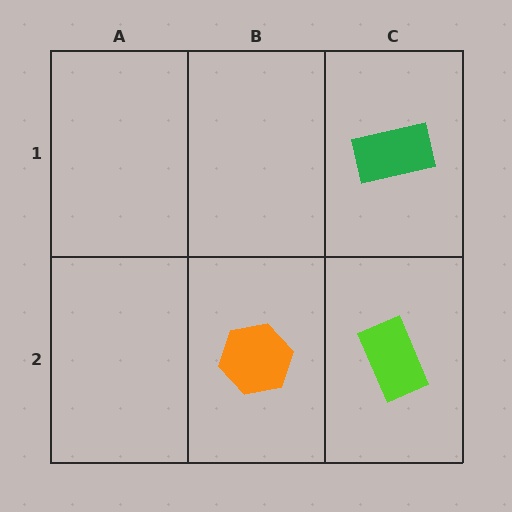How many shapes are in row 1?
1 shape.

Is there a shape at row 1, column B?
No, that cell is empty.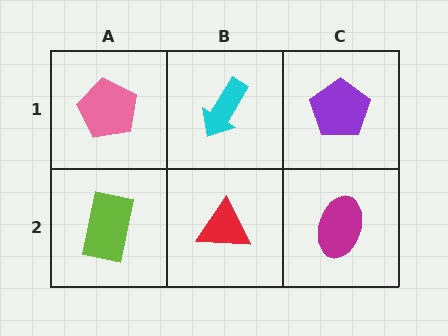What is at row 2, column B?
A red triangle.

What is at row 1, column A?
A pink pentagon.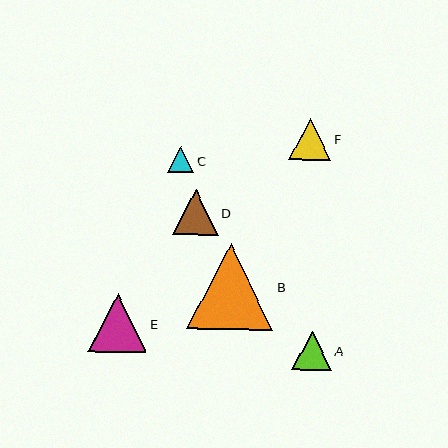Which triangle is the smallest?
Triangle C is the smallest with a size of approximately 26 pixels.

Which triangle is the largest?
Triangle B is the largest with a size of approximately 86 pixels.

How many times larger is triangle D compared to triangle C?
Triangle D is approximately 1.7 times the size of triangle C.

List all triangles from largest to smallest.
From largest to smallest: B, E, D, F, A, C.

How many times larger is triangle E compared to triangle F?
Triangle E is approximately 1.4 times the size of triangle F.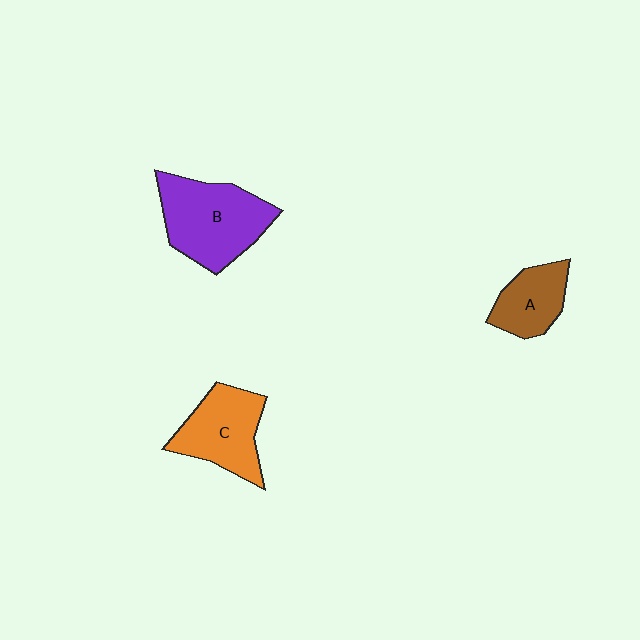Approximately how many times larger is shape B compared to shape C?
Approximately 1.3 times.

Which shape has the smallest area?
Shape A (brown).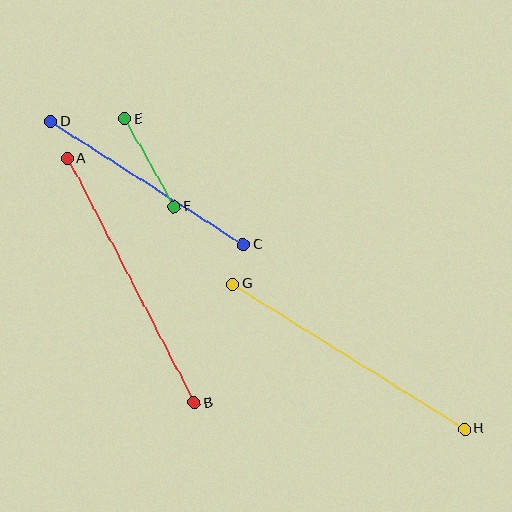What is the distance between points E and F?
The distance is approximately 101 pixels.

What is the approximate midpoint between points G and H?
The midpoint is at approximately (349, 356) pixels.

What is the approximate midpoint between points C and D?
The midpoint is at approximately (147, 183) pixels.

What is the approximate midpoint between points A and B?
The midpoint is at approximately (131, 281) pixels.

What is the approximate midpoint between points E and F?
The midpoint is at approximately (149, 163) pixels.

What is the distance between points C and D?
The distance is approximately 229 pixels.